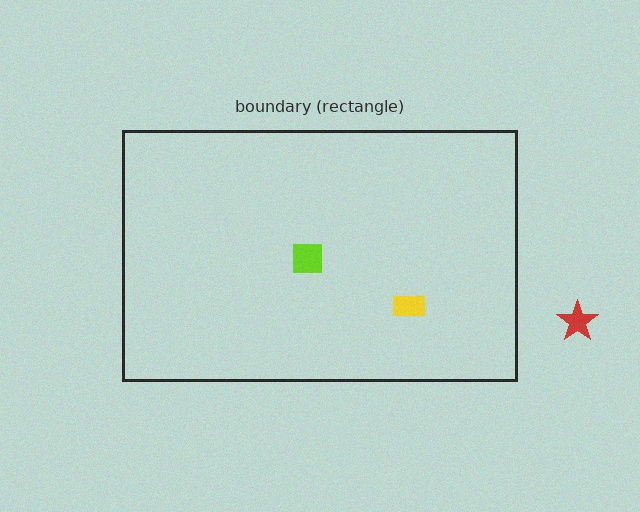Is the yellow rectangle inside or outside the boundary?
Inside.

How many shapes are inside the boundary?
2 inside, 1 outside.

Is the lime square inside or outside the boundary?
Inside.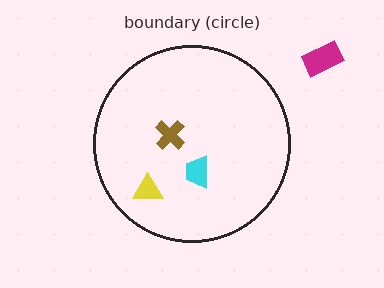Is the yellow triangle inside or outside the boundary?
Inside.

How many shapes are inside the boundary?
3 inside, 1 outside.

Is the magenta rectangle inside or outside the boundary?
Outside.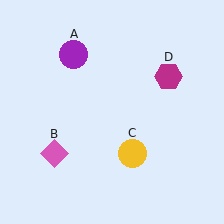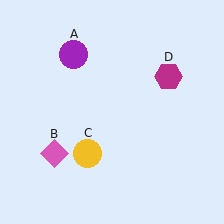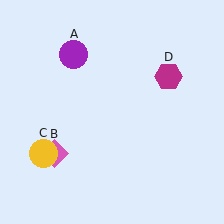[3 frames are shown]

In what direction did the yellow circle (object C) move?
The yellow circle (object C) moved left.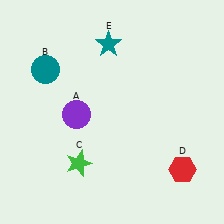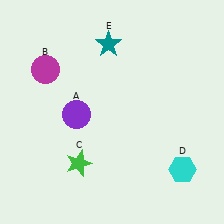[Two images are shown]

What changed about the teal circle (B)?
In Image 1, B is teal. In Image 2, it changed to magenta.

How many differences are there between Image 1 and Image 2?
There are 2 differences between the two images.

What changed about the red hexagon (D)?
In Image 1, D is red. In Image 2, it changed to cyan.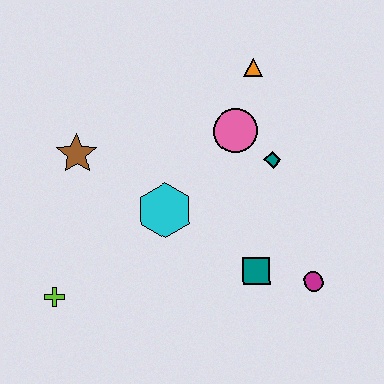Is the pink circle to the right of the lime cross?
Yes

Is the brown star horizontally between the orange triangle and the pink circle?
No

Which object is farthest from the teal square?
The brown star is farthest from the teal square.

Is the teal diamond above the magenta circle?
Yes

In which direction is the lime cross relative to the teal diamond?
The lime cross is to the left of the teal diamond.